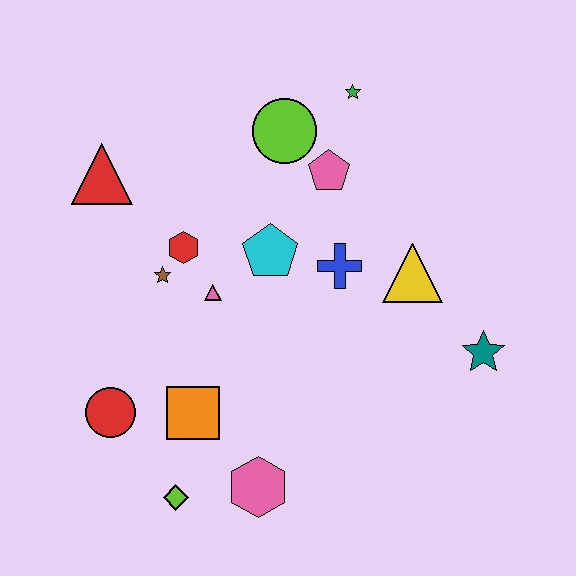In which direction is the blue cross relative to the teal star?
The blue cross is to the left of the teal star.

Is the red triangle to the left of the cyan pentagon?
Yes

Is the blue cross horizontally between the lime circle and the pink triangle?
No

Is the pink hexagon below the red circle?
Yes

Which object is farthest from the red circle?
The green star is farthest from the red circle.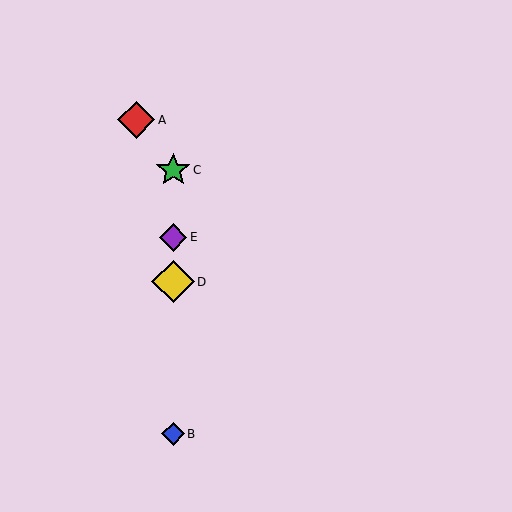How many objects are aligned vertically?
4 objects (B, C, D, E) are aligned vertically.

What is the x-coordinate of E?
Object E is at x≈173.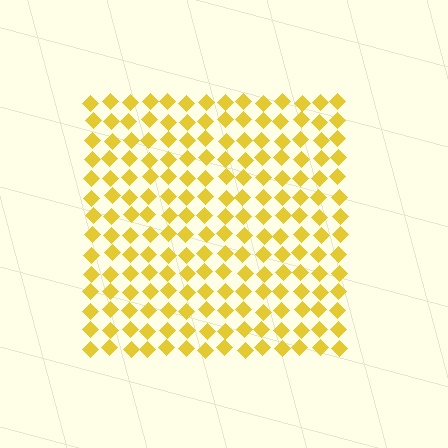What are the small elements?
The small elements are diamonds.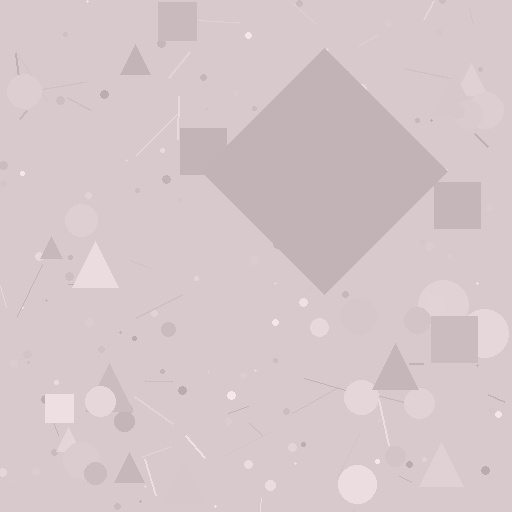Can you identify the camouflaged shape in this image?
The camouflaged shape is a diamond.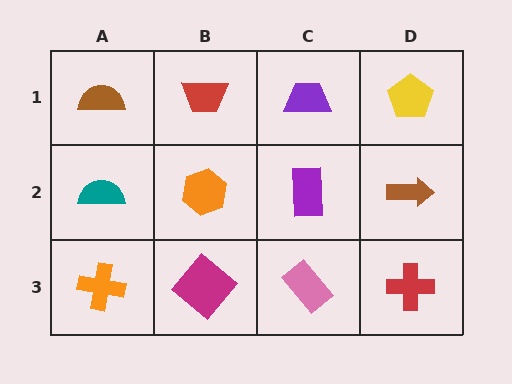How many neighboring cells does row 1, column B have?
3.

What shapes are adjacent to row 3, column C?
A purple rectangle (row 2, column C), a magenta diamond (row 3, column B), a red cross (row 3, column D).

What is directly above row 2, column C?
A purple trapezoid.